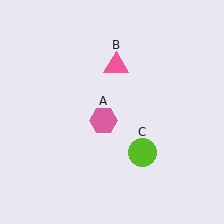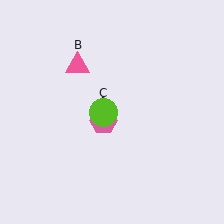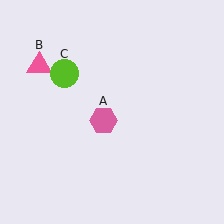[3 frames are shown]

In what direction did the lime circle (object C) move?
The lime circle (object C) moved up and to the left.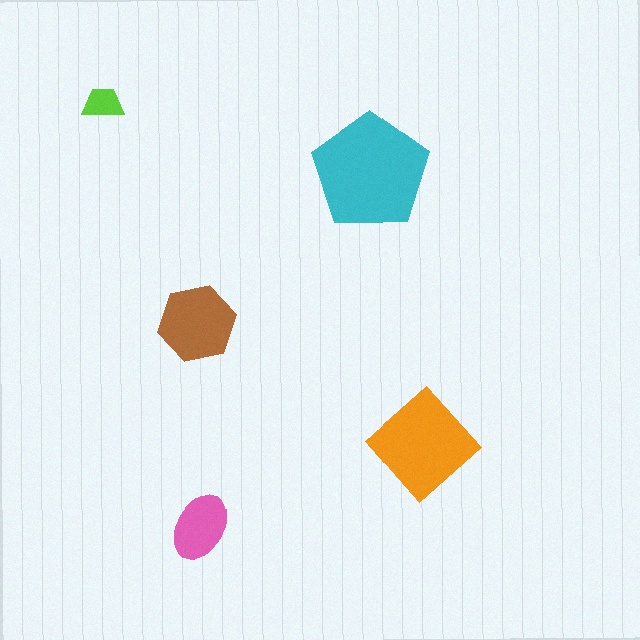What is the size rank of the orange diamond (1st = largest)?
2nd.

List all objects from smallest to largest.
The lime trapezoid, the pink ellipse, the brown hexagon, the orange diamond, the cyan pentagon.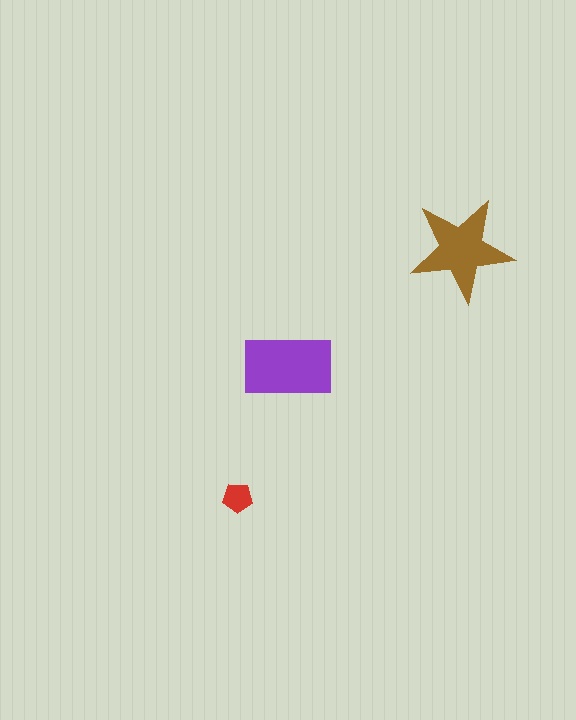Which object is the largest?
The purple rectangle.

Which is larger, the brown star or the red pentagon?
The brown star.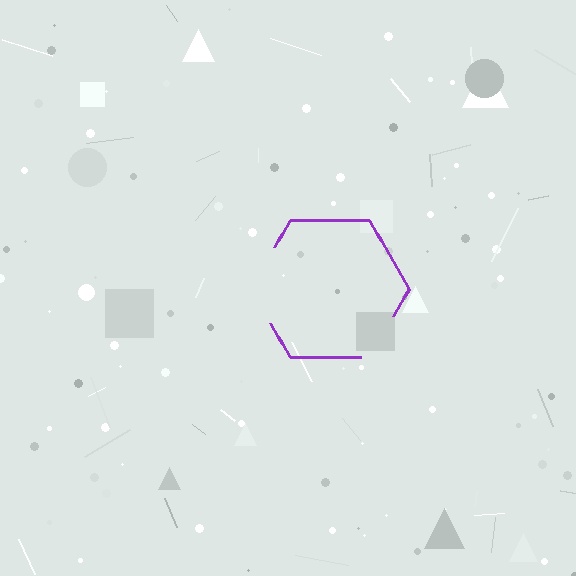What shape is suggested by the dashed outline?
The dashed outline suggests a hexagon.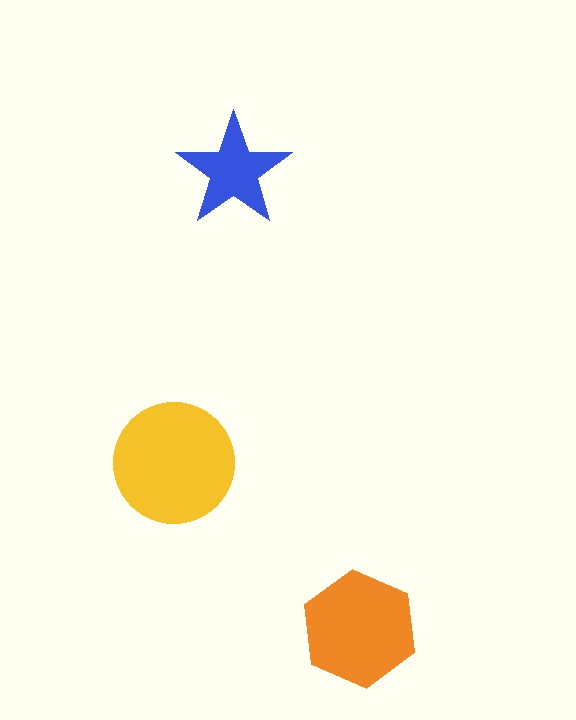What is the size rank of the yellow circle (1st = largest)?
1st.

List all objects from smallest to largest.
The blue star, the orange hexagon, the yellow circle.